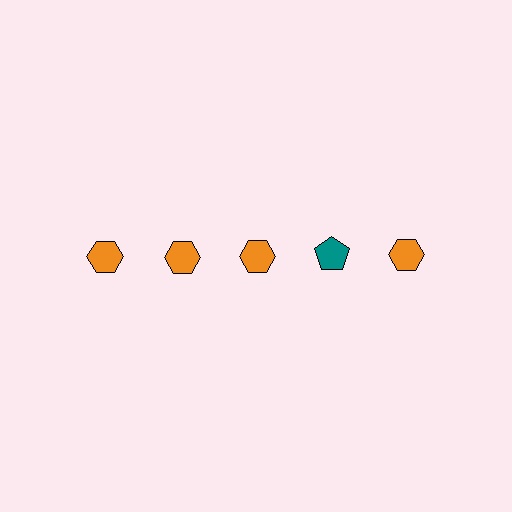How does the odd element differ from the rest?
It differs in both color (teal instead of orange) and shape (pentagon instead of hexagon).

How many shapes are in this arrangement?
There are 5 shapes arranged in a grid pattern.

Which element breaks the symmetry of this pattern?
The teal pentagon in the top row, second from right column breaks the symmetry. All other shapes are orange hexagons.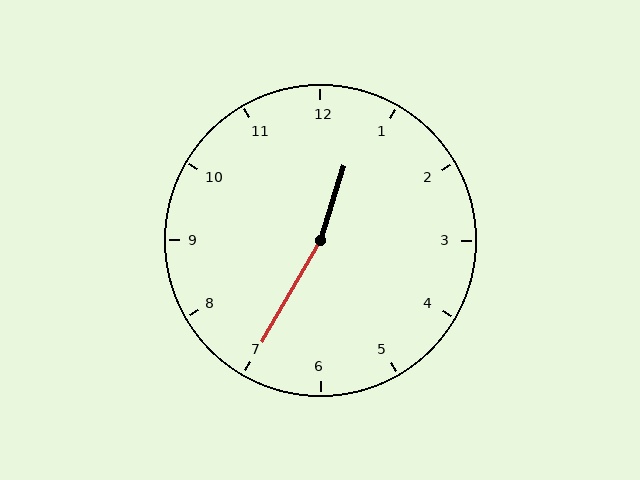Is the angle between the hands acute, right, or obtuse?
It is obtuse.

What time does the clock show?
12:35.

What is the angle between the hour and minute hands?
Approximately 168 degrees.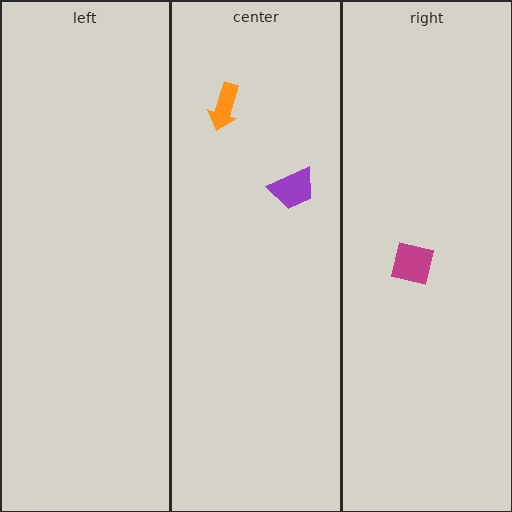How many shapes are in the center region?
2.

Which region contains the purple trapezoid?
The center region.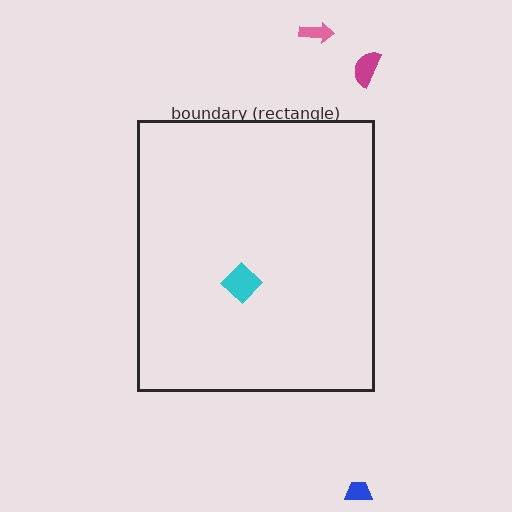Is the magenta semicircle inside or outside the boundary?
Outside.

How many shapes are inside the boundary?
1 inside, 3 outside.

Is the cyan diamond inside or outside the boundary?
Inside.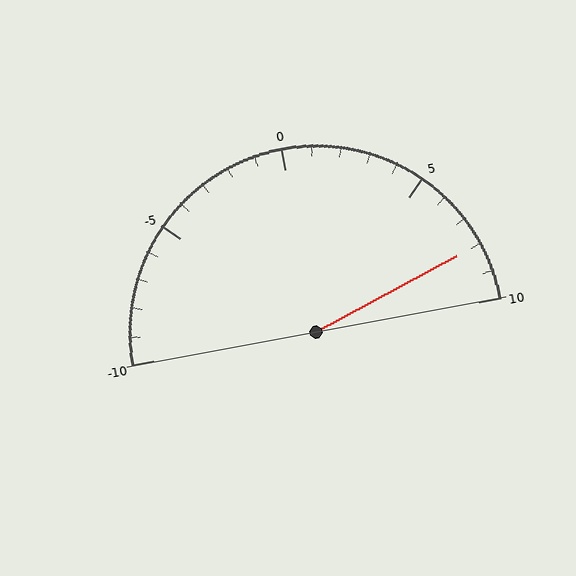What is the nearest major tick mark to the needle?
The nearest major tick mark is 10.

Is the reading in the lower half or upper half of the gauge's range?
The reading is in the upper half of the range (-10 to 10).